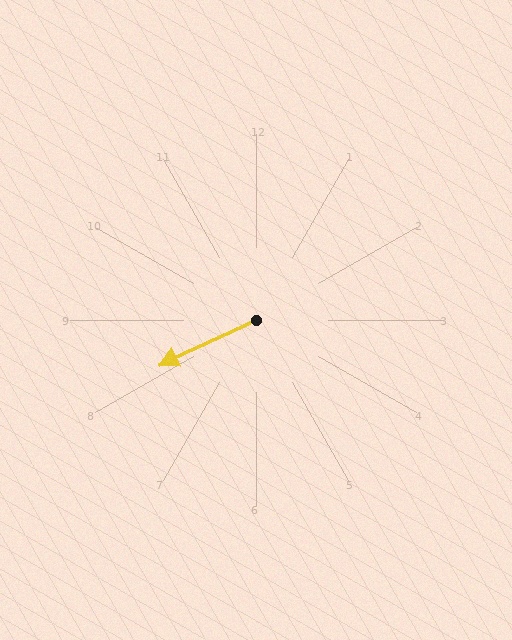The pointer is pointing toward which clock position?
Roughly 8 o'clock.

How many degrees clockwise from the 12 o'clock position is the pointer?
Approximately 245 degrees.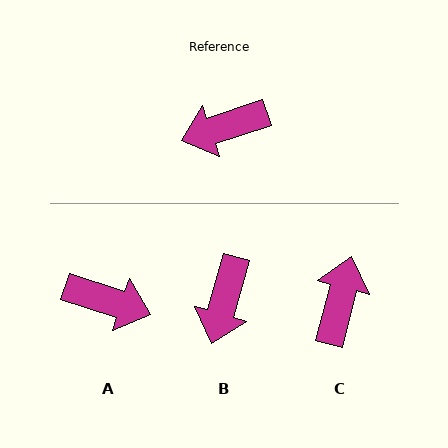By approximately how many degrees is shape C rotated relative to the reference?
Approximately 123 degrees clockwise.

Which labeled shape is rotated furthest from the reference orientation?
A, about 144 degrees away.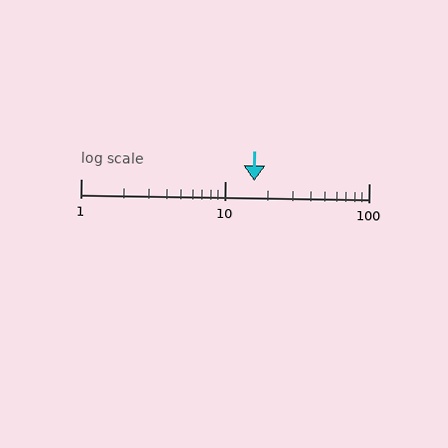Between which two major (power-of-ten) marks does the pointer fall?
The pointer is between 10 and 100.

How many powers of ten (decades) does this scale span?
The scale spans 2 decades, from 1 to 100.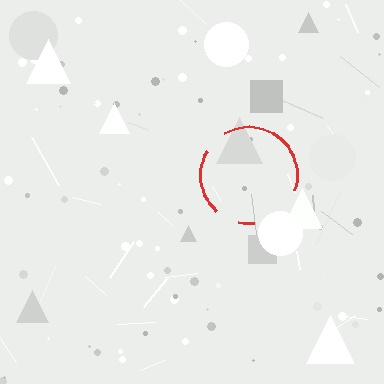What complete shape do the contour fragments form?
The contour fragments form a circle.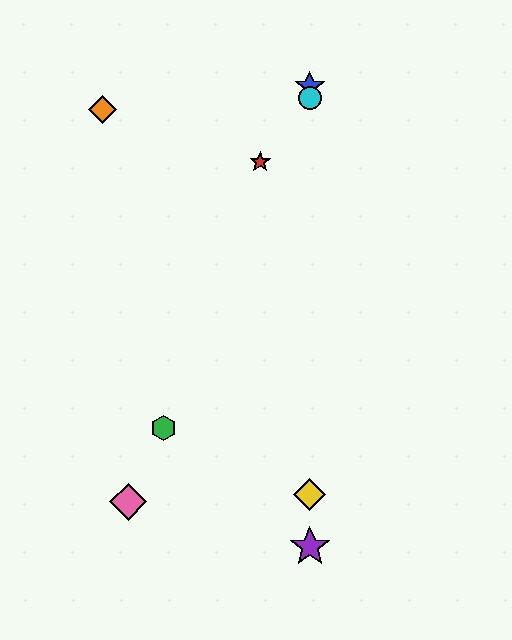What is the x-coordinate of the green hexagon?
The green hexagon is at x≈163.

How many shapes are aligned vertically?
4 shapes (the blue star, the yellow diamond, the purple star, the cyan circle) are aligned vertically.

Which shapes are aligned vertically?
The blue star, the yellow diamond, the purple star, the cyan circle are aligned vertically.